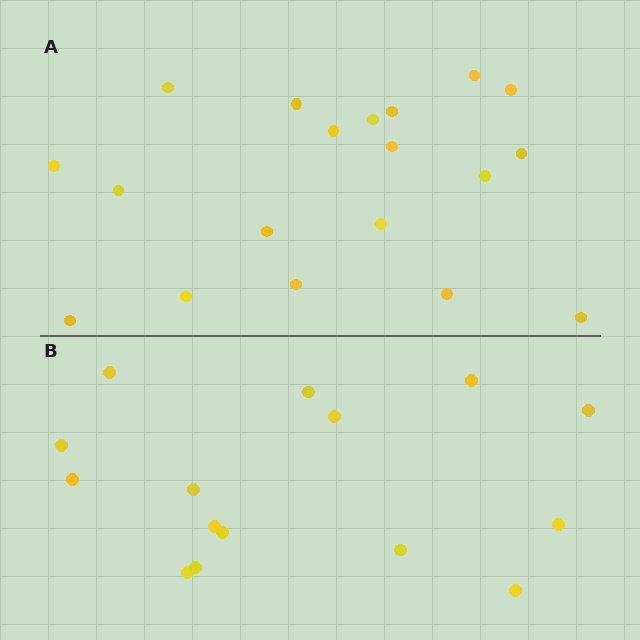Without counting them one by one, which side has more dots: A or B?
Region A (the top region) has more dots.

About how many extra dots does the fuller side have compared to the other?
Region A has about 4 more dots than region B.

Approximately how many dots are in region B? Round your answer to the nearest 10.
About 20 dots. (The exact count is 15, which rounds to 20.)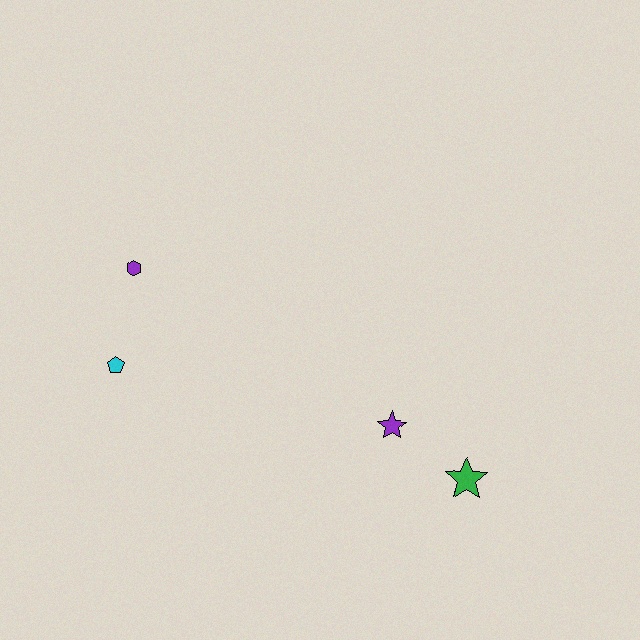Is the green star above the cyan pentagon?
No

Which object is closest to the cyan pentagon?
The purple hexagon is closest to the cyan pentagon.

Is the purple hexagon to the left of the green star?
Yes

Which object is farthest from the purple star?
The purple hexagon is farthest from the purple star.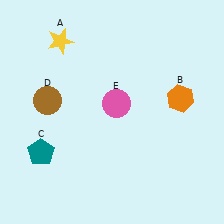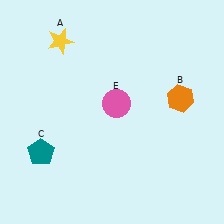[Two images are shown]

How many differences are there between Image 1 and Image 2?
There is 1 difference between the two images.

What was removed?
The brown circle (D) was removed in Image 2.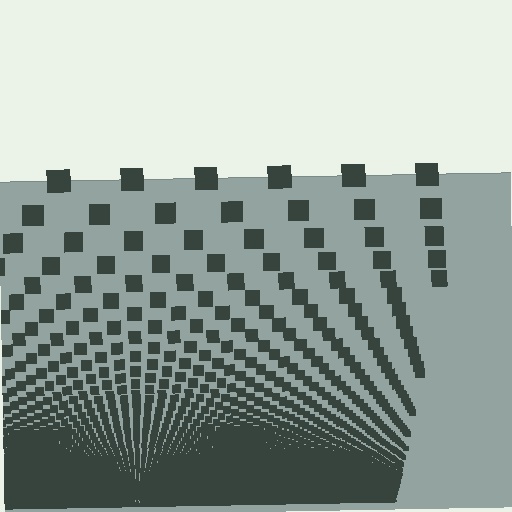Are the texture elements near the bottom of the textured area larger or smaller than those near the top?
Smaller. The gradient is inverted — elements near the bottom are smaller and denser.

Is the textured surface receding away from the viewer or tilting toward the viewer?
The surface appears to tilt toward the viewer. Texture elements get larger and sparser toward the top.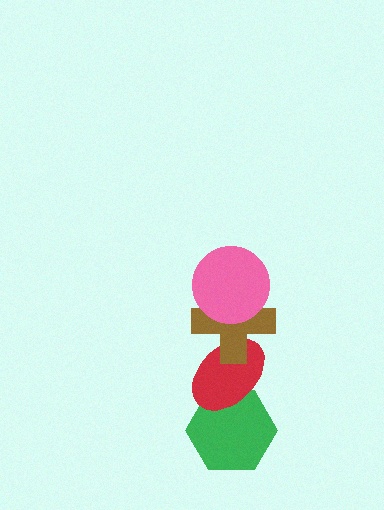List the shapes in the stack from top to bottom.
From top to bottom: the pink circle, the brown cross, the red ellipse, the green hexagon.